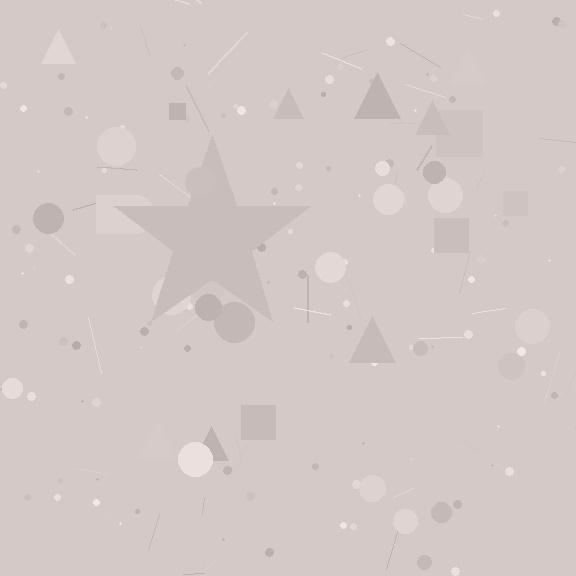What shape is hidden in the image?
A star is hidden in the image.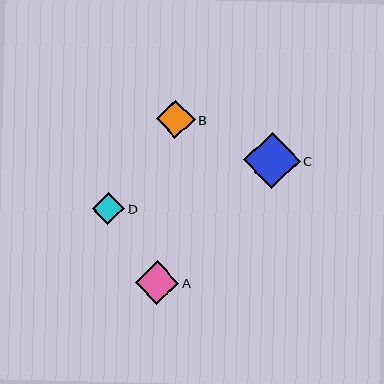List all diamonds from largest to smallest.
From largest to smallest: C, A, B, D.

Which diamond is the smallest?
Diamond D is the smallest with a size of approximately 32 pixels.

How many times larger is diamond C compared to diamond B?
Diamond C is approximately 1.5 times the size of diamond B.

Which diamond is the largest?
Diamond C is the largest with a size of approximately 57 pixels.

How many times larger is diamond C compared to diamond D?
Diamond C is approximately 1.8 times the size of diamond D.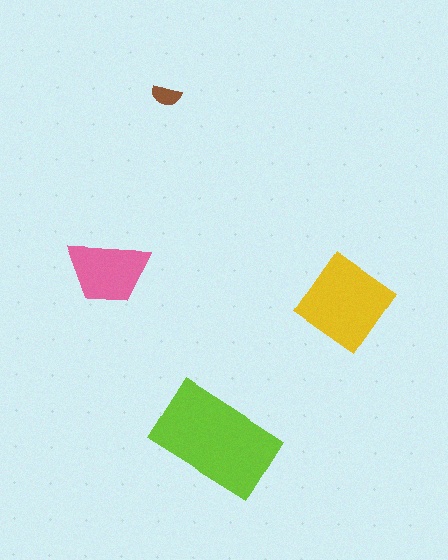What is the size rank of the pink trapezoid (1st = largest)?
3rd.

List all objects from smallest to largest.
The brown semicircle, the pink trapezoid, the yellow diamond, the lime rectangle.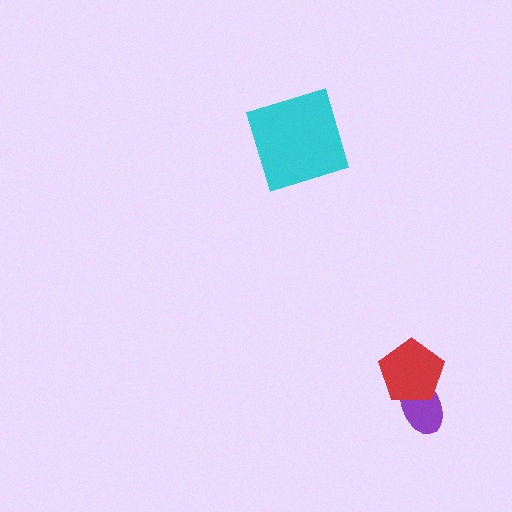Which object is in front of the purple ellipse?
The red pentagon is in front of the purple ellipse.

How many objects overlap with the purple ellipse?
1 object overlaps with the purple ellipse.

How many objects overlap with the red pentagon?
1 object overlaps with the red pentagon.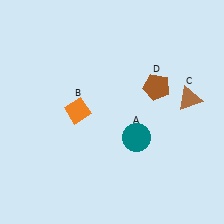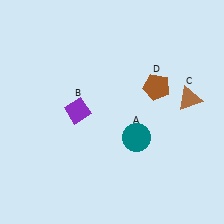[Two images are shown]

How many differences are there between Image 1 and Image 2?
There is 1 difference between the two images.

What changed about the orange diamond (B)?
In Image 1, B is orange. In Image 2, it changed to purple.